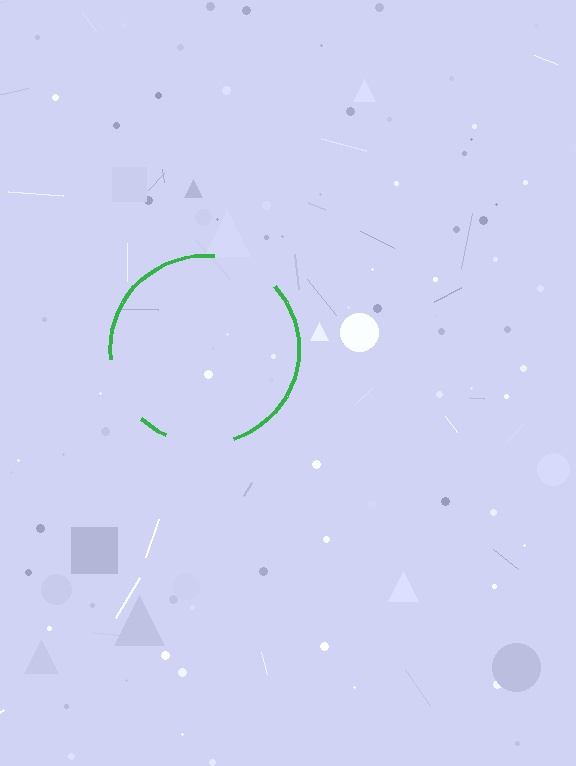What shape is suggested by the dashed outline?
The dashed outline suggests a circle.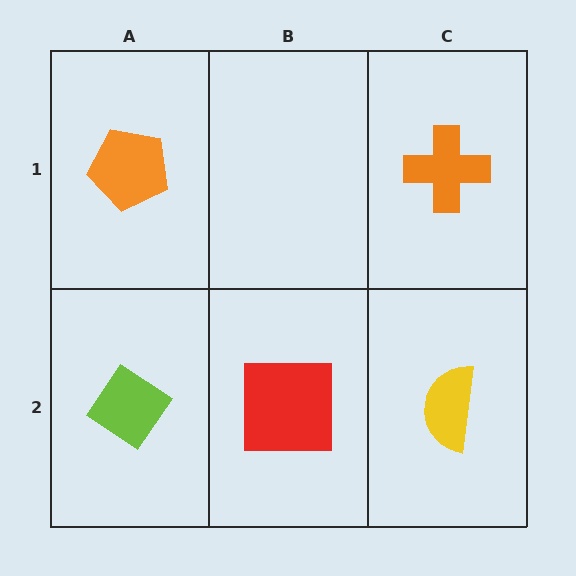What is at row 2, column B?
A red square.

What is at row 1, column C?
An orange cross.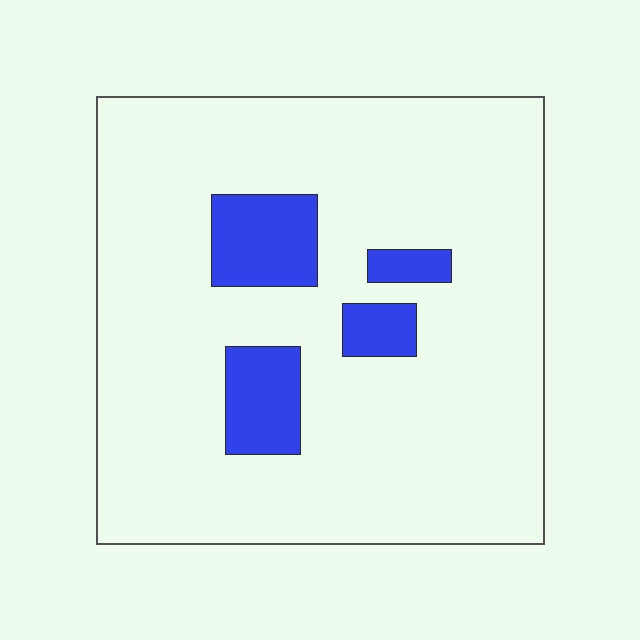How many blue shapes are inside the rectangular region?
4.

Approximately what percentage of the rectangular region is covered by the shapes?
Approximately 10%.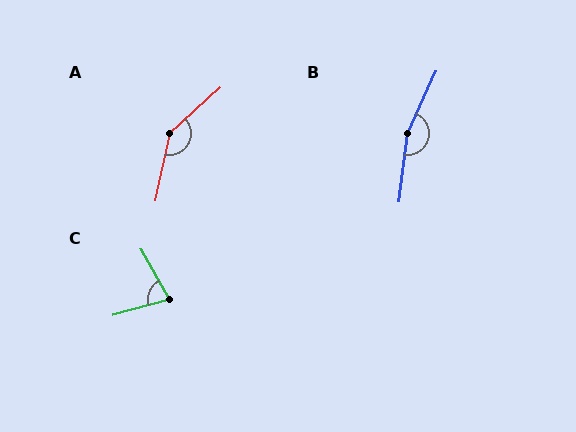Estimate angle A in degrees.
Approximately 144 degrees.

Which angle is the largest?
B, at approximately 163 degrees.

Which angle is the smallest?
C, at approximately 77 degrees.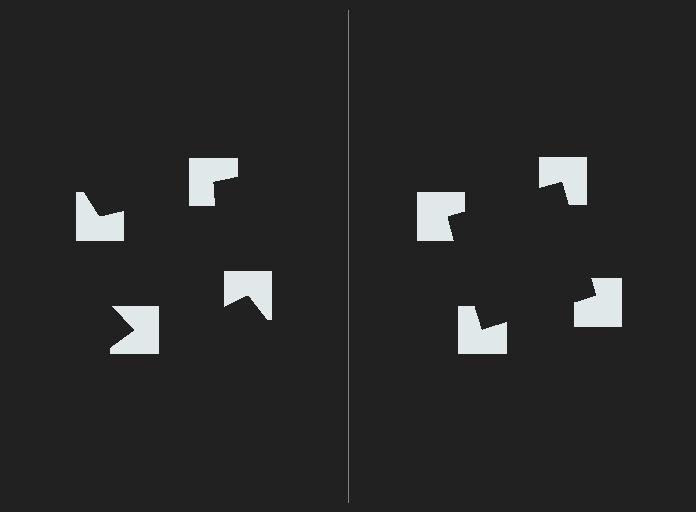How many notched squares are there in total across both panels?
8 — 4 on each side.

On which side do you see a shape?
An illusory square appears on the right side. On the left side the wedge cuts are rotated, so no coherent shape forms.